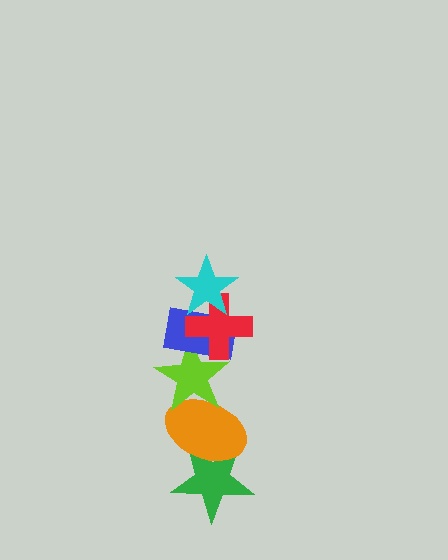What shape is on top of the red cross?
The cyan star is on top of the red cross.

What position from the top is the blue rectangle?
The blue rectangle is 3rd from the top.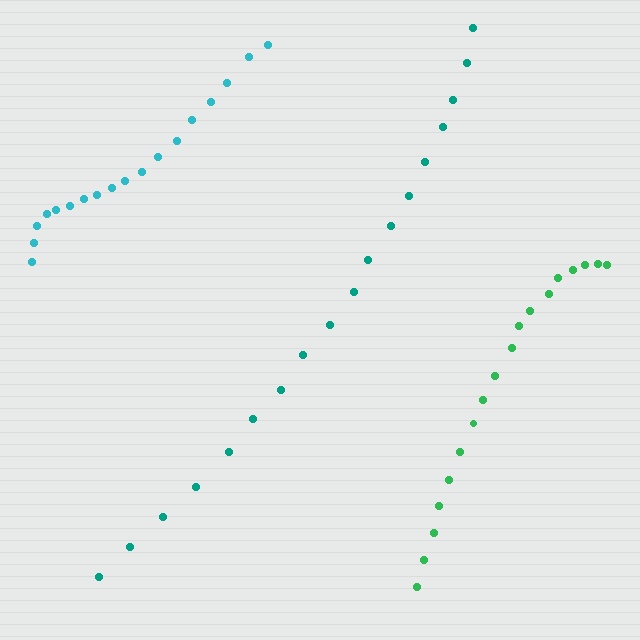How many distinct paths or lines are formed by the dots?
There are 3 distinct paths.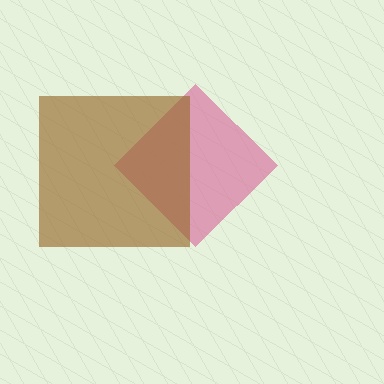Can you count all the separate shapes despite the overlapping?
Yes, there are 2 separate shapes.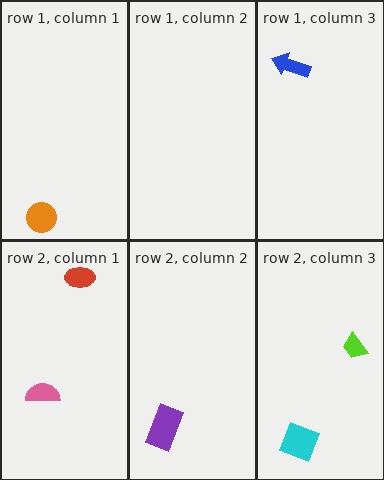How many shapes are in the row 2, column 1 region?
2.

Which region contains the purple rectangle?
The row 2, column 2 region.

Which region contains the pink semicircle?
The row 2, column 1 region.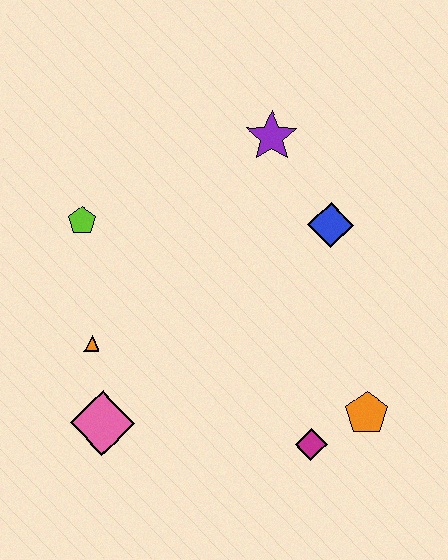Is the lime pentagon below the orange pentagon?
No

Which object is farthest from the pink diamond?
The purple star is farthest from the pink diamond.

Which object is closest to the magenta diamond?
The orange pentagon is closest to the magenta diamond.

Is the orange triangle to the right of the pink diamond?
No